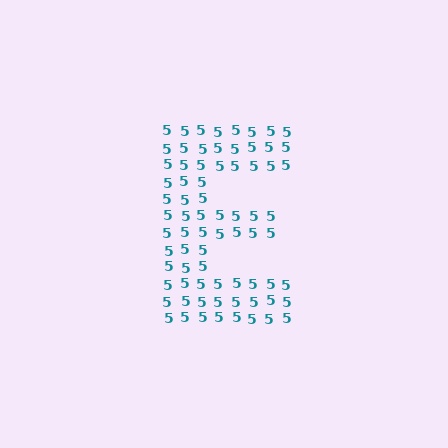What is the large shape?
The large shape is the letter E.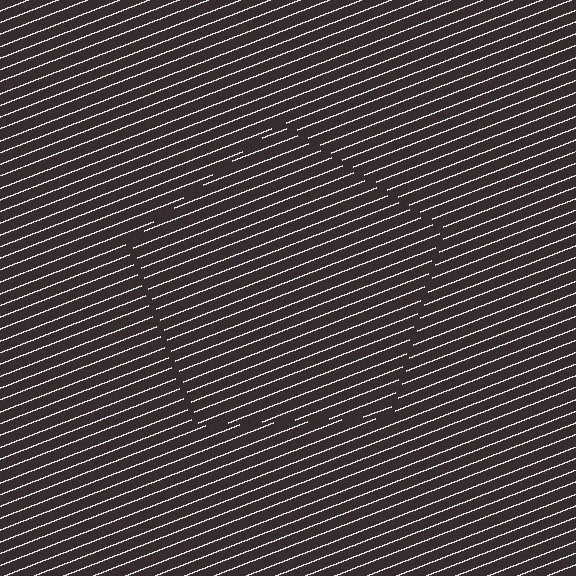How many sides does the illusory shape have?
5 sides — the line-ends trace a pentagon.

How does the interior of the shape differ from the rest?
The interior of the shape contains the same grating, shifted by half a period — the contour is defined by the phase discontinuity where line-ends from the inner and outer gratings abut.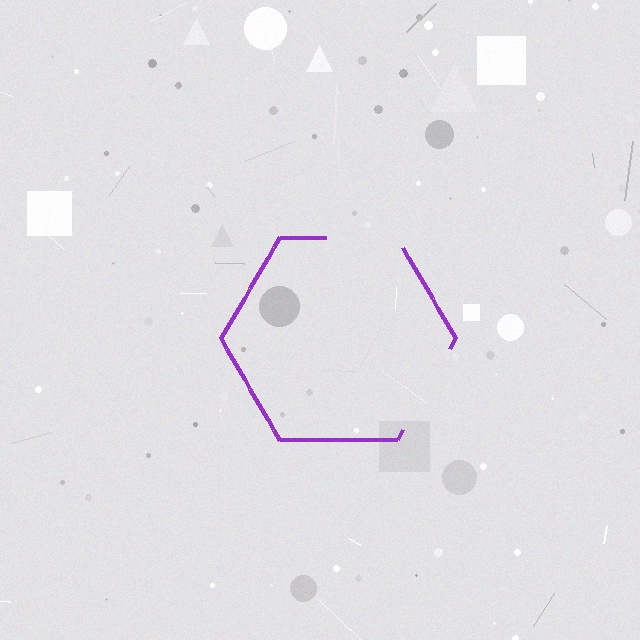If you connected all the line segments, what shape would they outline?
They would outline a hexagon.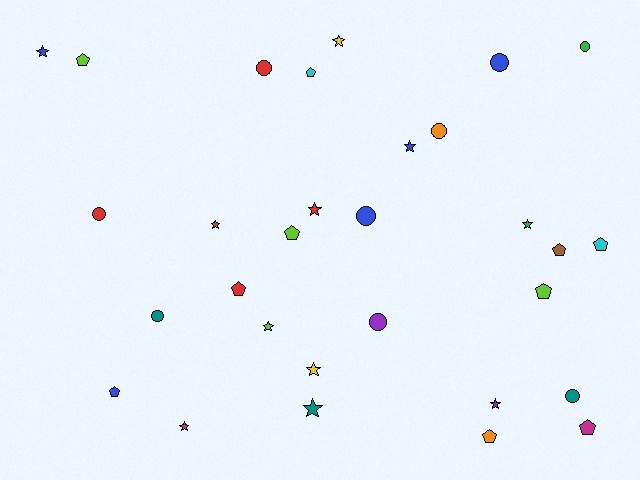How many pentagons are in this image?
There are 10 pentagons.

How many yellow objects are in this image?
There are 2 yellow objects.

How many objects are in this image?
There are 30 objects.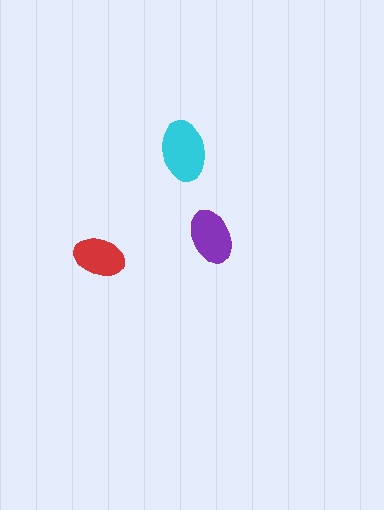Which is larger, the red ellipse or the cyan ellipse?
The cyan one.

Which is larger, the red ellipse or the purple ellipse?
The purple one.